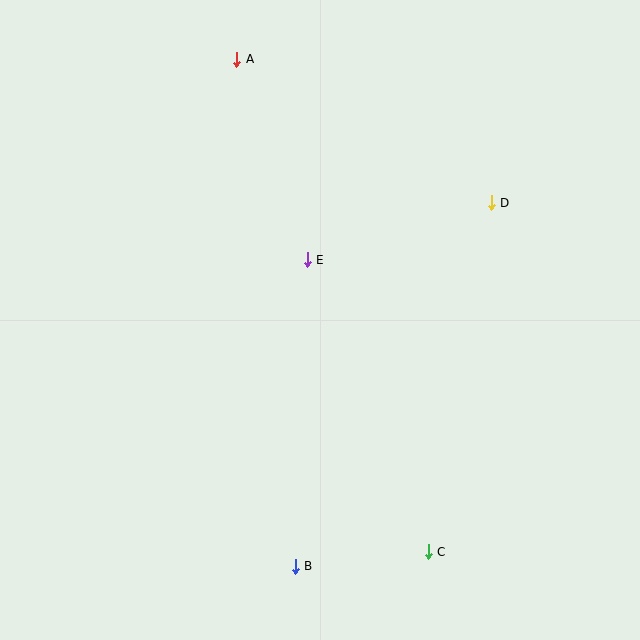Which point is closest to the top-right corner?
Point D is closest to the top-right corner.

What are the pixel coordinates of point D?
Point D is at (491, 203).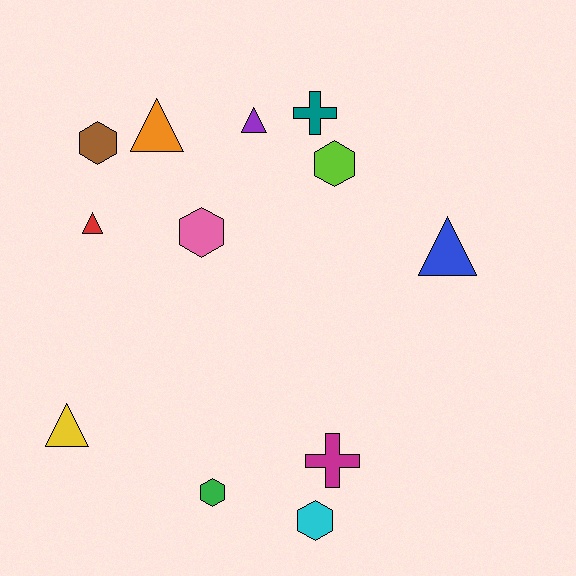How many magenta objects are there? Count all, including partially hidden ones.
There is 1 magenta object.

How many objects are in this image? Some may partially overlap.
There are 12 objects.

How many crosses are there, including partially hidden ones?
There are 2 crosses.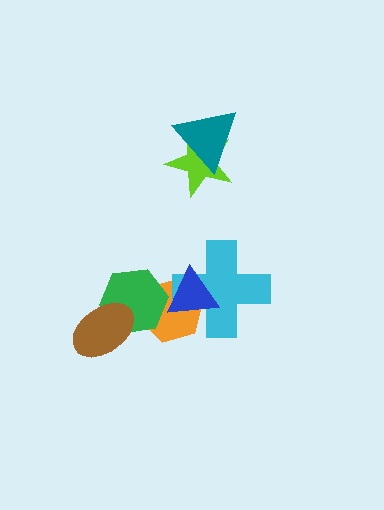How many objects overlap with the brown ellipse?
1 object overlaps with the brown ellipse.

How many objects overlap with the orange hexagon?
3 objects overlap with the orange hexagon.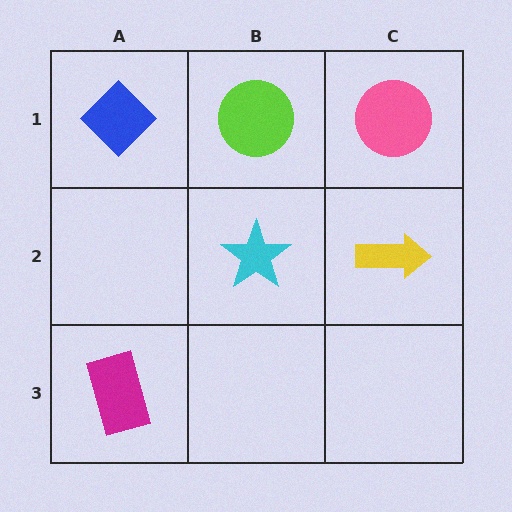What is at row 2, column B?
A cyan star.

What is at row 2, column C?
A yellow arrow.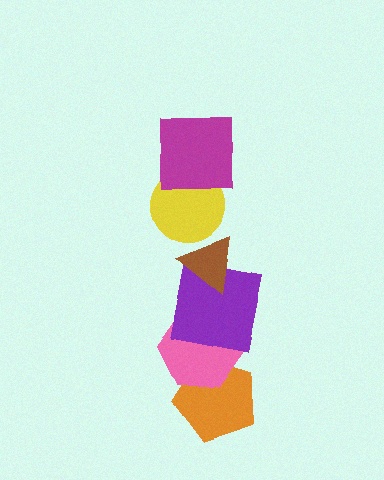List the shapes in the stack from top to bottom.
From top to bottom: the magenta square, the yellow circle, the brown triangle, the purple square, the pink hexagon, the orange pentagon.